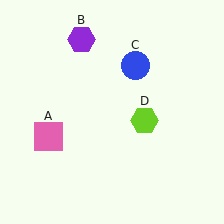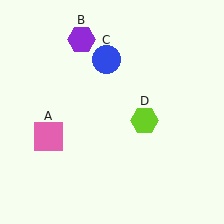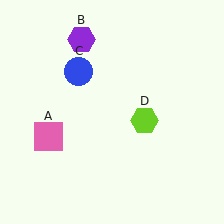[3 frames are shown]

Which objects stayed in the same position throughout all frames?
Pink square (object A) and purple hexagon (object B) and lime hexagon (object D) remained stationary.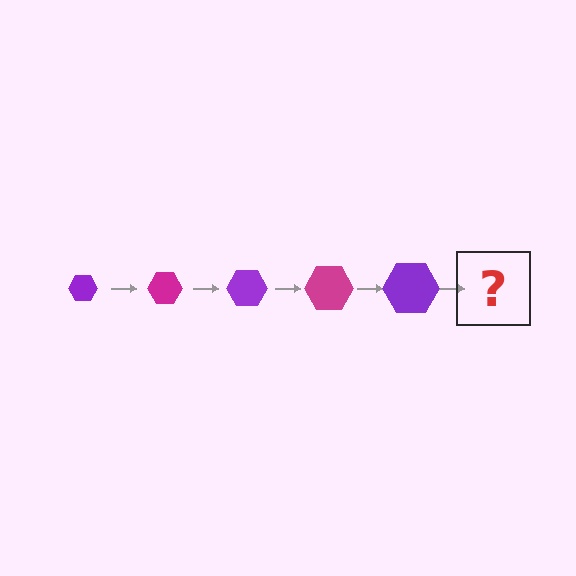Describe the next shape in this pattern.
It should be a magenta hexagon, larger than the previous one.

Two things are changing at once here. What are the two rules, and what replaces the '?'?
The two rules are that the hexagon grows larger each step and the color cycles through purple and magenta. The '?' should be a magenta hexagon, larger than the previous one.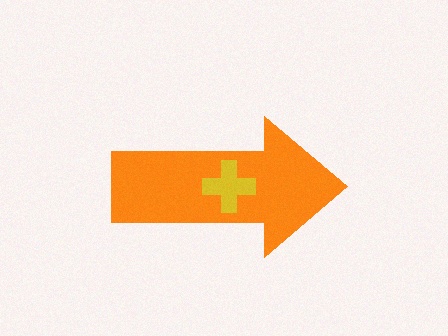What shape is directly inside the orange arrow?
The yellow cross.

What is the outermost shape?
The orange arrow.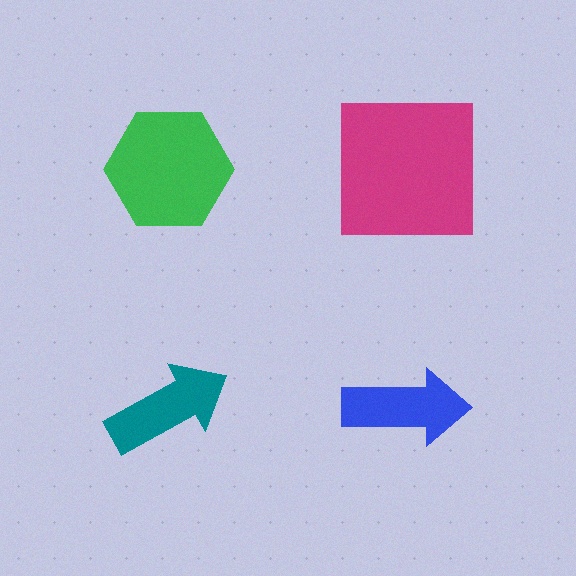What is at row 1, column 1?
A green hexagon.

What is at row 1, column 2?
A magenta square.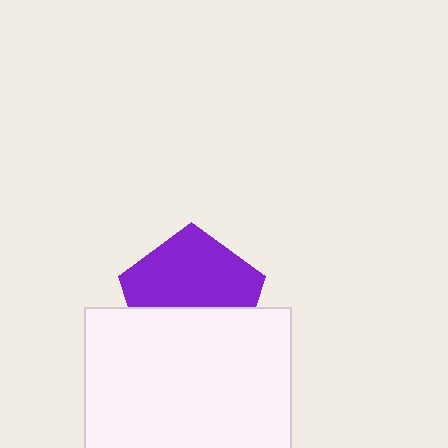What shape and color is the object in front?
The object in front is a white square.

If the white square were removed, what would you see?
You would see the complete purple pentagon.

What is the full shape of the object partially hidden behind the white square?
The partially hidden object is a purple pentagon.